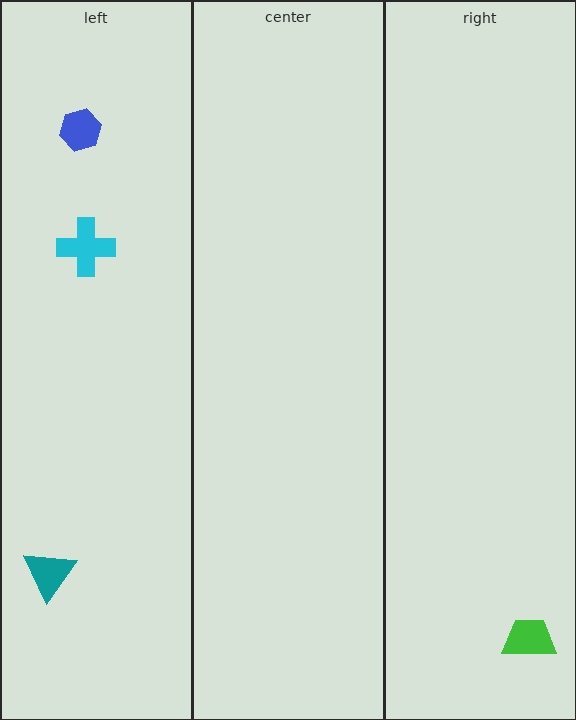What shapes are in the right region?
The green trapezoid.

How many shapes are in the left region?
3.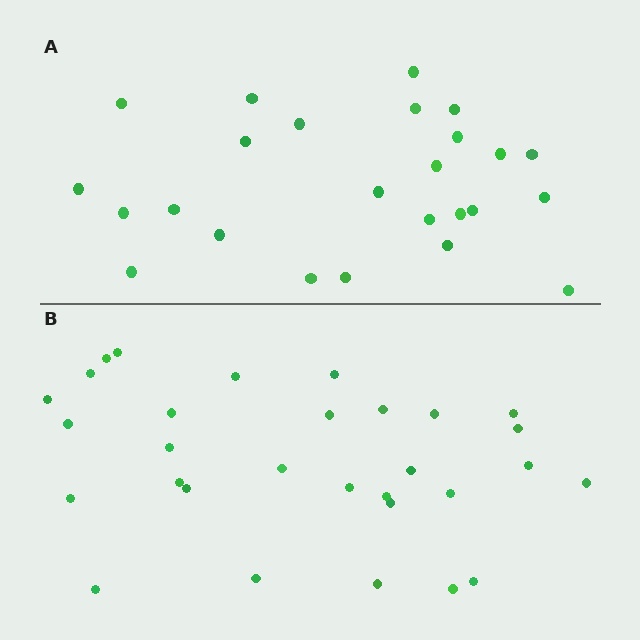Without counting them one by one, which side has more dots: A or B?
Region B (the bottom region) has more dots.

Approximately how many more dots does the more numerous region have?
Region B has about 5 more dots than region A.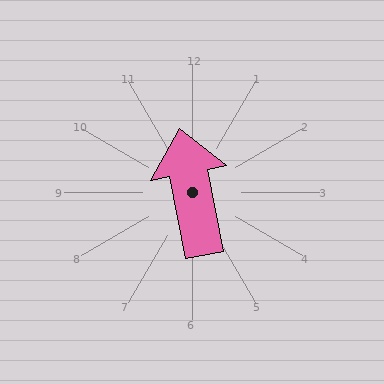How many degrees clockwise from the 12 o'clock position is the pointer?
Approximately 349 degrees.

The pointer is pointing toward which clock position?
Roughly 12 o'clock.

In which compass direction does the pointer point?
North.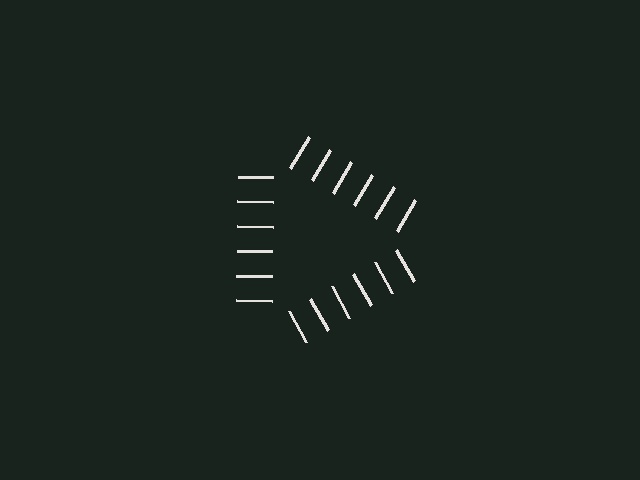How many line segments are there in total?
18 — 6 along each of the 3 edges.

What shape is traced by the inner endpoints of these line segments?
An illusory triangle — the line segments terminate on its edges but no continuous stroke is drawn.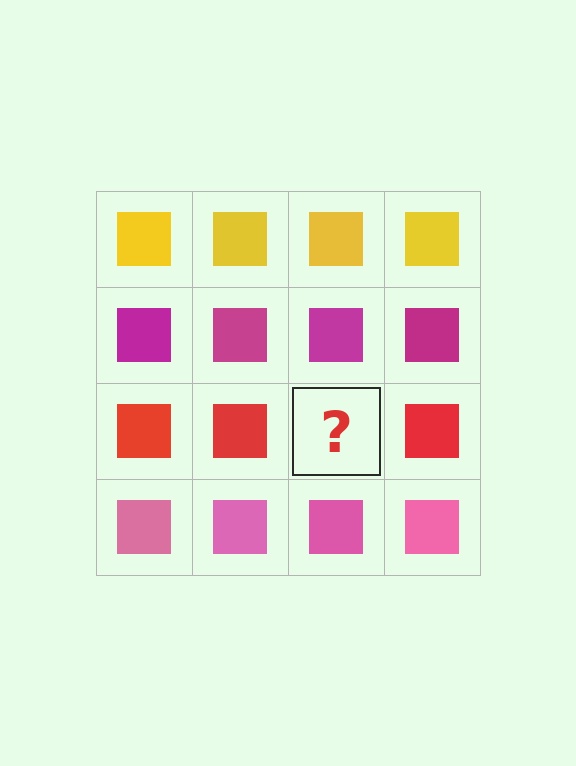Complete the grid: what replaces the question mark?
The question mark should be replaced with a red square.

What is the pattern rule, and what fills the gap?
The rule is that each row has a consistent color. The gap should be filled with a red square.